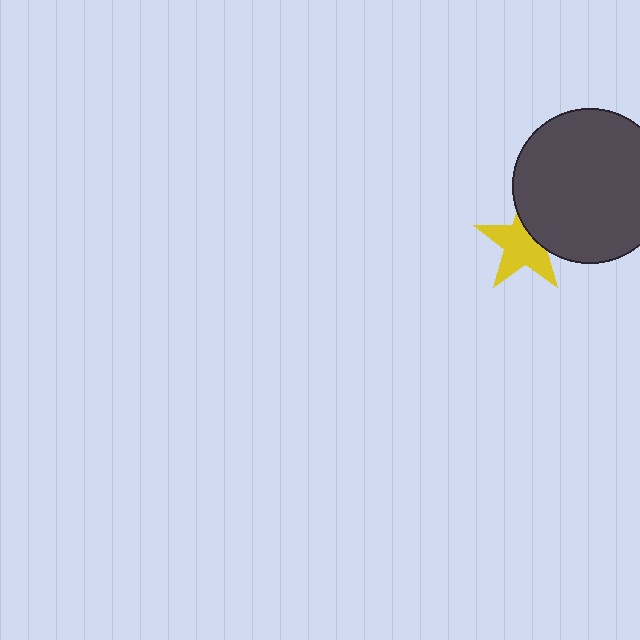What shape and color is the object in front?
The object in front is a dark gray circle.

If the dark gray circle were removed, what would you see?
You would see the complete yellow star.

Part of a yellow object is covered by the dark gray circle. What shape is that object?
It is a star.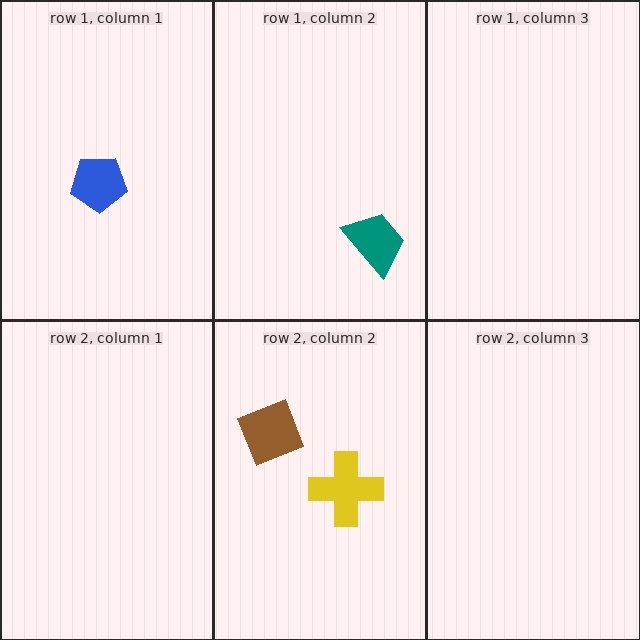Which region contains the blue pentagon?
The row 1, column 1 region.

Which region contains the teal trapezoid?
The row 1, column 2 region.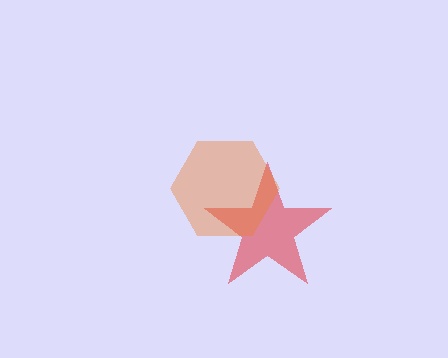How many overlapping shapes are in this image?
There are 2 overlapping shapes in the image.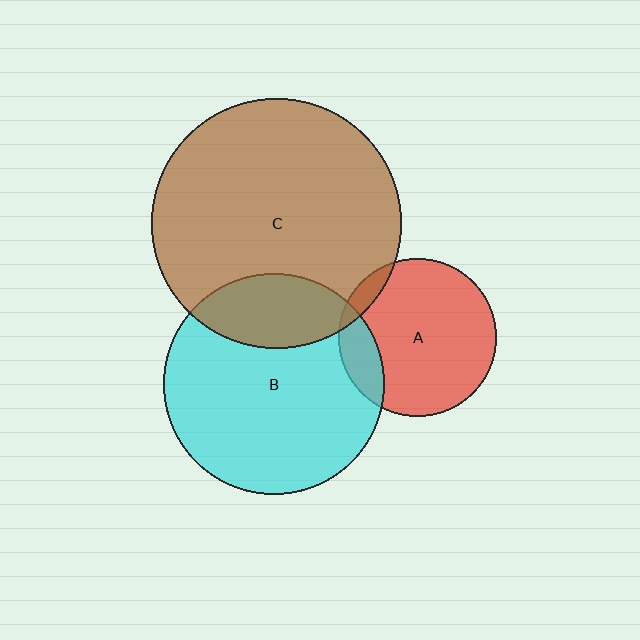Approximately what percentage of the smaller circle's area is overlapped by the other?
Approximately 25%.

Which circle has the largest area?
Circle C (brown).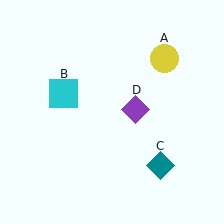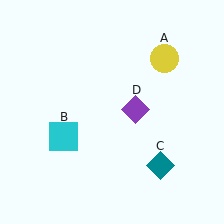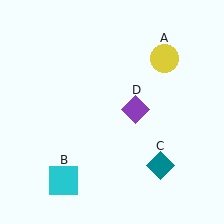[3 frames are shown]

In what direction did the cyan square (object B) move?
The cyan square (object B) moved down.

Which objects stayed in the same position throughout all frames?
Yellow circle (object A) and teal diamond (object C) and purple diamond (object D) remained stationary.